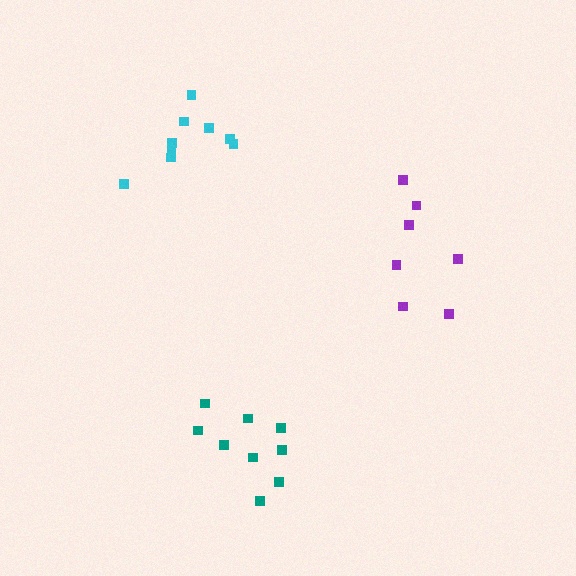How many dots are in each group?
Group 1: 9 dots, Group 2: 9 dots, Group 3: 7 dots (25 total).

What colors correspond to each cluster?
The clusters are colored: teal, cyan, purple.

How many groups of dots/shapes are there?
There are 3 groups.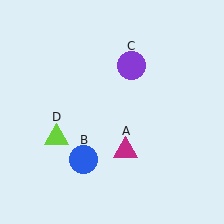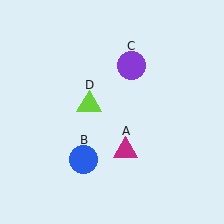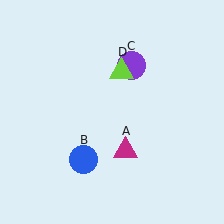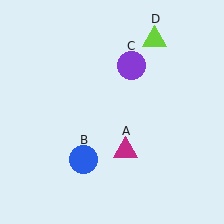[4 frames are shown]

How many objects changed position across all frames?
1 object changed position: lime triangle (object D).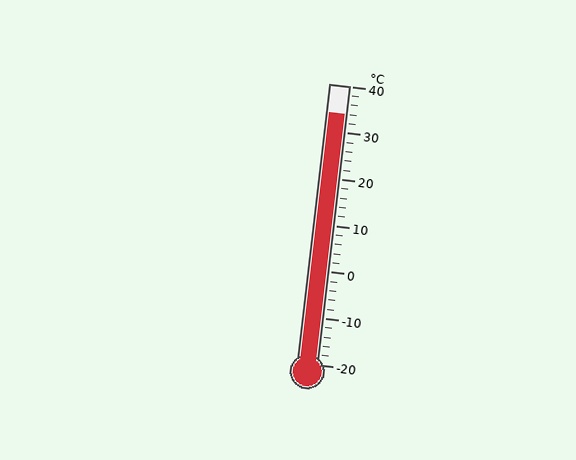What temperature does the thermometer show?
The thermometer shows approximately 34°C.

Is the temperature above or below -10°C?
The temperature is above -10°C.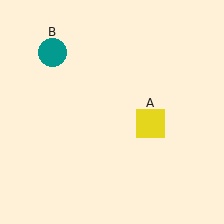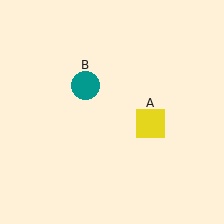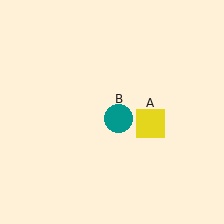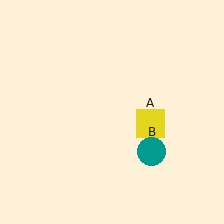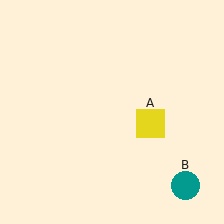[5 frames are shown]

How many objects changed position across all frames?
1 object changed position: teal circle (object B).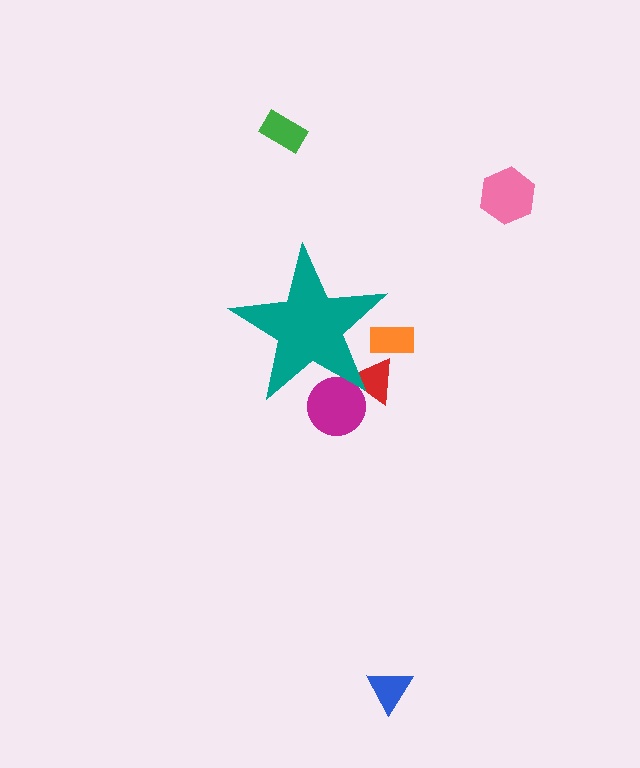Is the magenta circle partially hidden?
Yes, the magenta circle is partially hidden behind the teal star.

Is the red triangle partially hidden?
Yes, the red triangle is partially hidden behind the teal star.